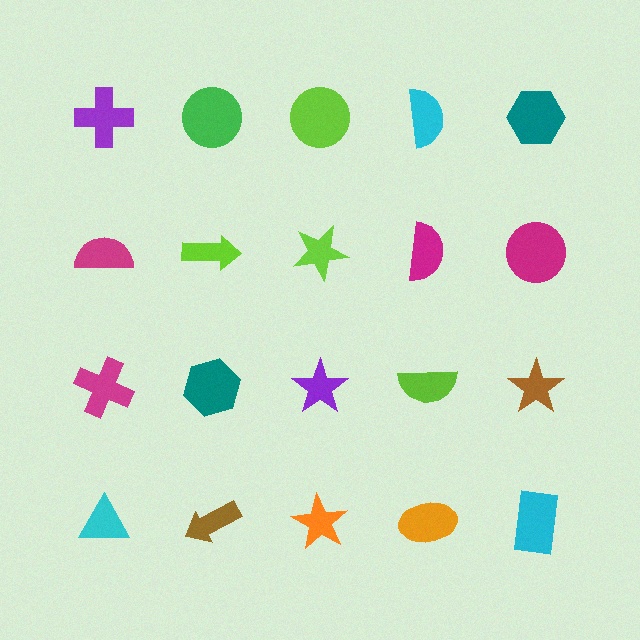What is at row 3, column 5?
A brown star.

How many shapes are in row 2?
5 shapes.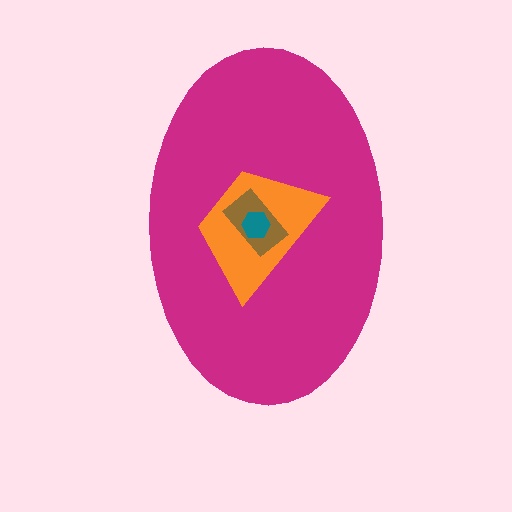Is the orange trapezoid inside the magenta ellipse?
Yes.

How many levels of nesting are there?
4.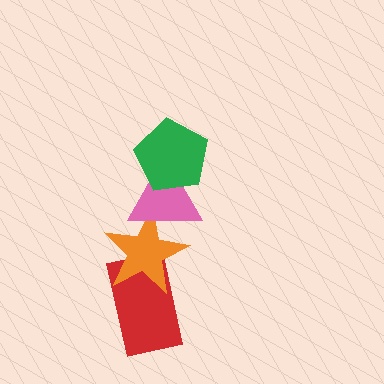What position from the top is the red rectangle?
The red rectangle is 4th from the top.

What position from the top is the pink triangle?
The pink triangle is 2nd from the top.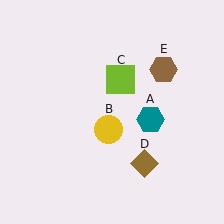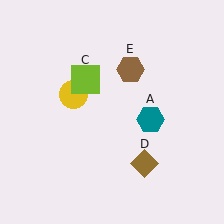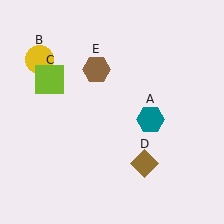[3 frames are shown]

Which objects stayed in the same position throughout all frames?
Teal hexagon (object A) and brown diamond (object D) remained stationary.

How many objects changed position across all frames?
3 objects changed position: yellow circle (object B), lime square (object C), brown hexagon (object E).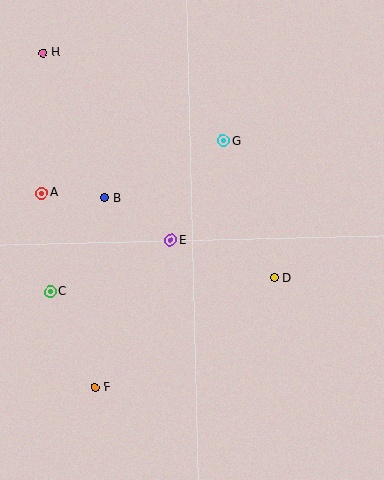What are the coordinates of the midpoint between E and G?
The midpoint between E and G is at (197, 191).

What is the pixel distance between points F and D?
The distance between F and D is 210 pixels.